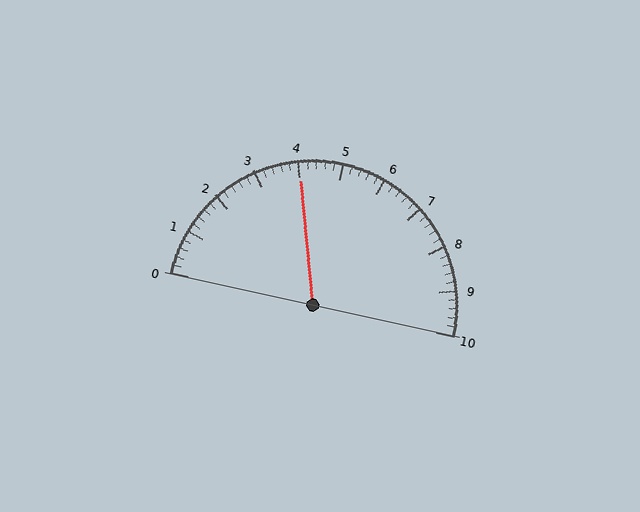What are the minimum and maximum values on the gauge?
The gauge ranges from 0 to 10.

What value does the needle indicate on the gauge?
The needle indicates approximately 4.0.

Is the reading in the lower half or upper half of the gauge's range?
The reading is in the lower half of the range (0 to 10).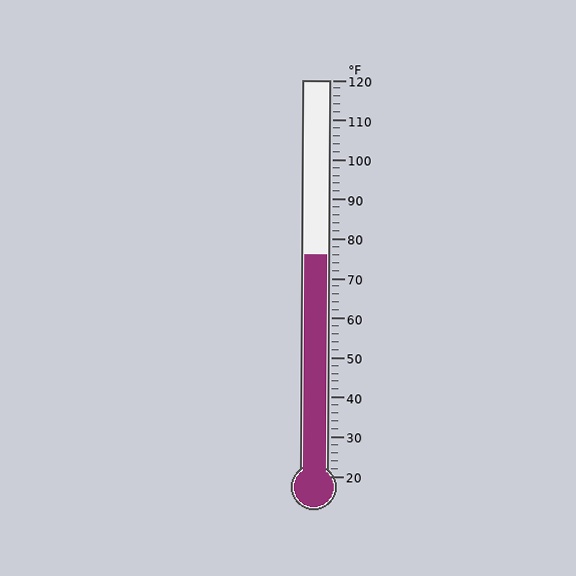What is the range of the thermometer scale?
The thermometer scale ranges from 20°F to 120°F.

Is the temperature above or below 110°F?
The temperature is below 110°F.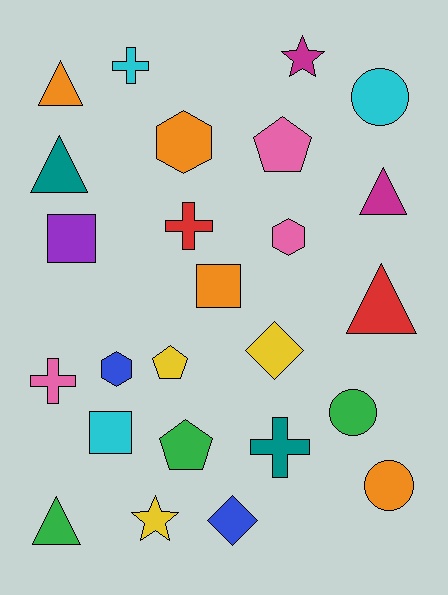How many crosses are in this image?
There are 4 crosses.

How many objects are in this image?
There are 25 objects.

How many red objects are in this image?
There are 2 red objects.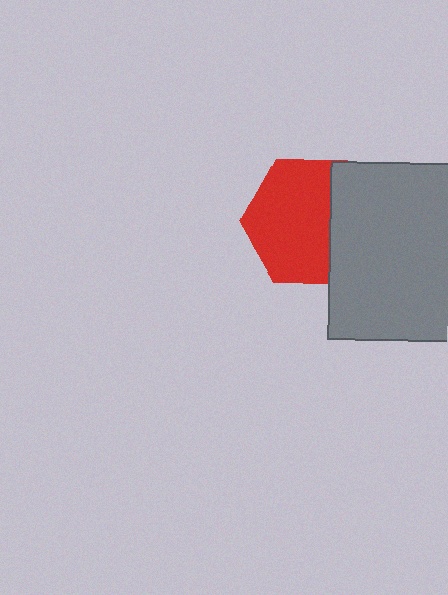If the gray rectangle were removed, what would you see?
You would see the complete red hexagon.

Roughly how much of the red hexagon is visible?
Most of it is visible (roughly 68%).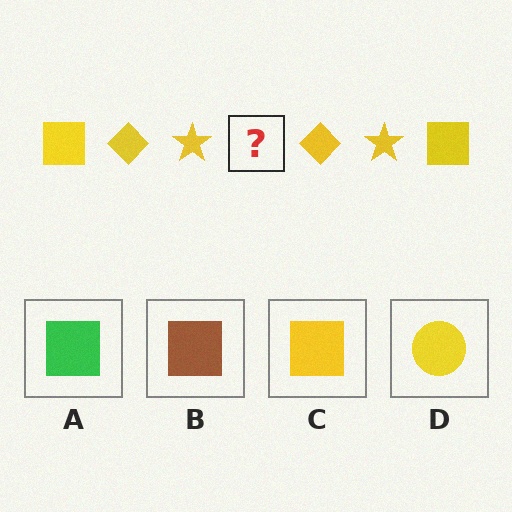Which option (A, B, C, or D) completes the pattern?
C.